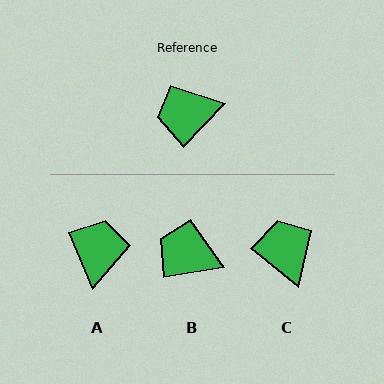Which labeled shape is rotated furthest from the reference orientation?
A, about 113 degrees away.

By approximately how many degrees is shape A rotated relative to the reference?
Approximately 113 degrees clockwise.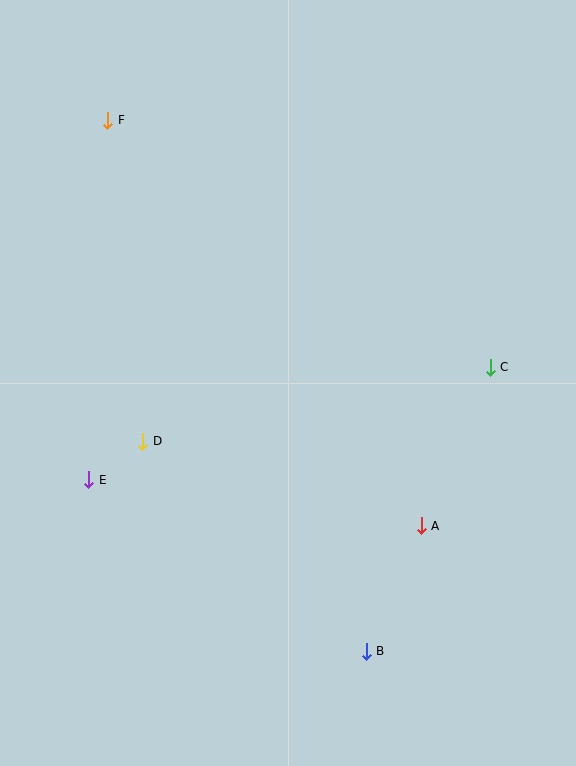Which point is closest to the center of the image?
Point D at (143, 441) is closest to the center.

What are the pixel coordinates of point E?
Point E is at (89, 480).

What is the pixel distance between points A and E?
The distance between A and E is 336 pixels.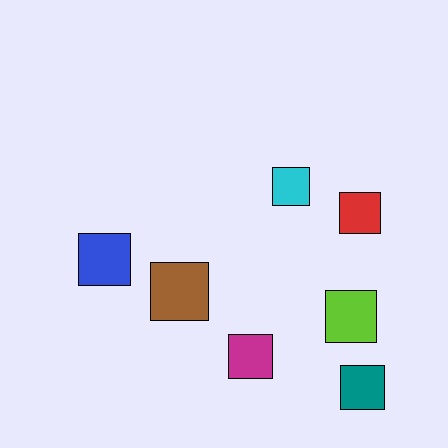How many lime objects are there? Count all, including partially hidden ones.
There is 1 lime object.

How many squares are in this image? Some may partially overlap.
There are 7 squares.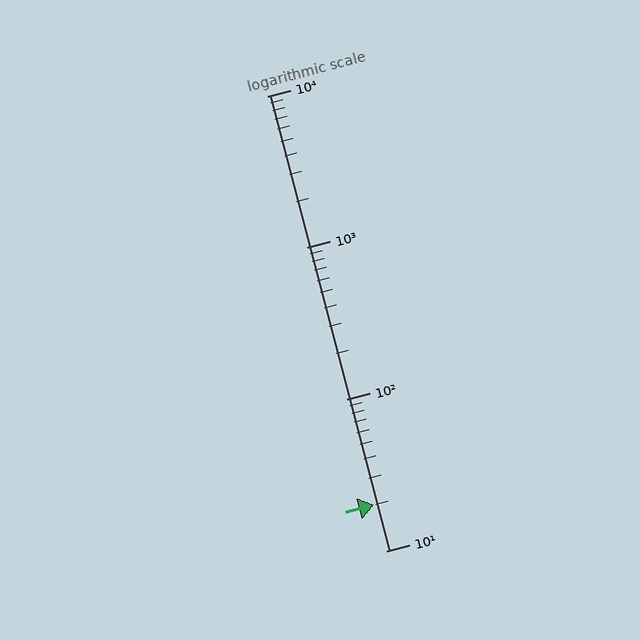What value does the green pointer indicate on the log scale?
The pointer indicates approximately 20.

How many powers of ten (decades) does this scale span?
The scale spans 3 decades, from 10 to 10000.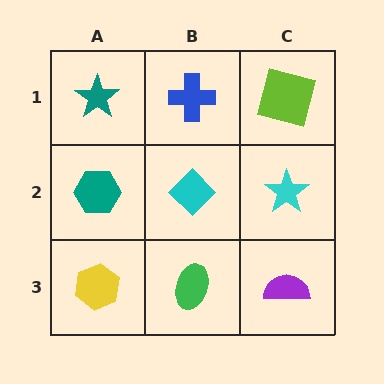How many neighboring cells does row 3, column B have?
3.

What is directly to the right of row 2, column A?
A cyan diamond.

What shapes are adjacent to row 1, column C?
A cyan star (row 2, column C), a blue cross (row 1, column B).